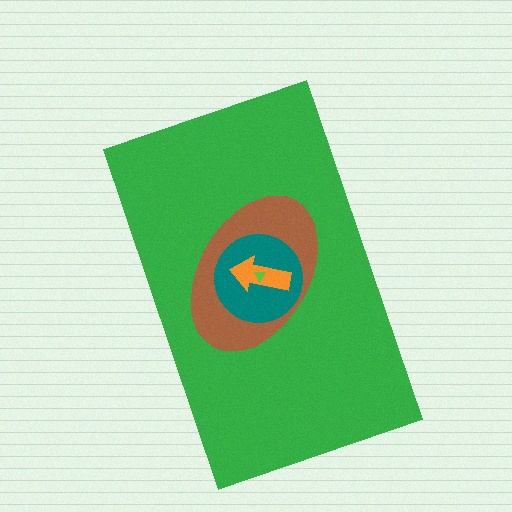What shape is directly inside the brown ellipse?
The teal circle.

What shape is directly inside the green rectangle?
The brown ellipse.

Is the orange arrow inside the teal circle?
Yes.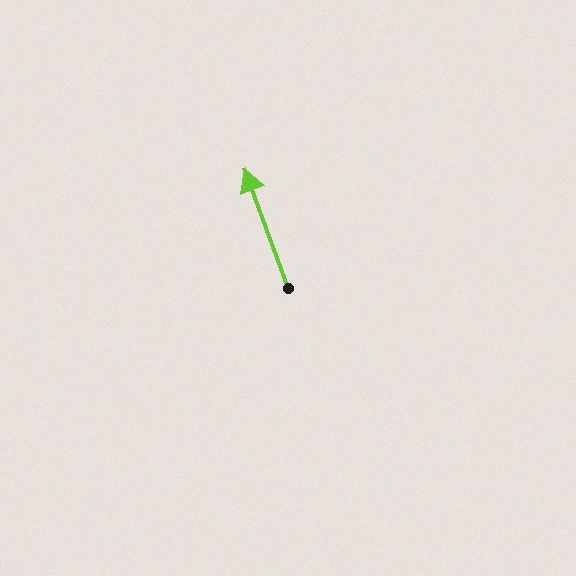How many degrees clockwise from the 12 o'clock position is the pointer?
Approximately 340 degrees.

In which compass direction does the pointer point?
North.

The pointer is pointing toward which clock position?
Roughly 11 o'clock.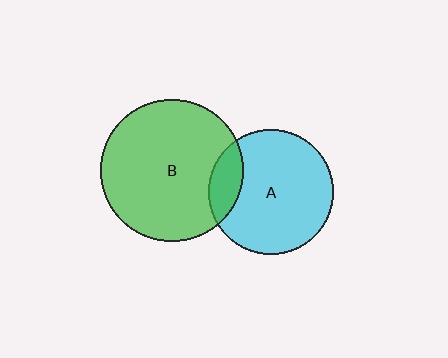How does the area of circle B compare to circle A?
Approximately 1.3 times.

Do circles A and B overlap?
Yes.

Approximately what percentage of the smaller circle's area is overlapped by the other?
Approximately 15%.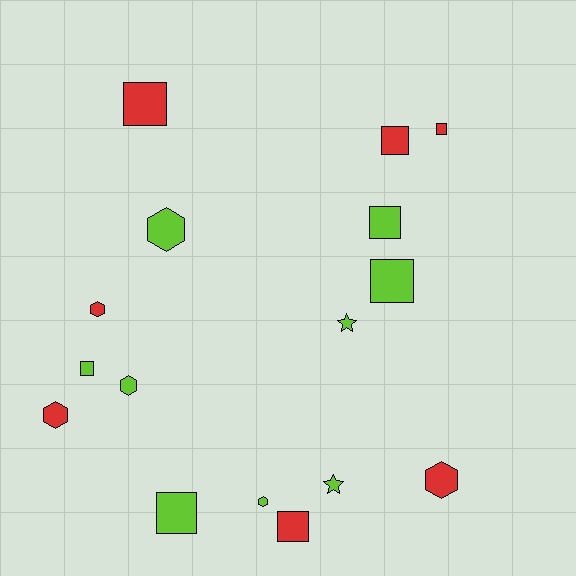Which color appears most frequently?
Lime, with 9 objects.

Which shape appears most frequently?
Square, with 8 objects.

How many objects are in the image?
There are 16 objects.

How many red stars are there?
There are no red stars.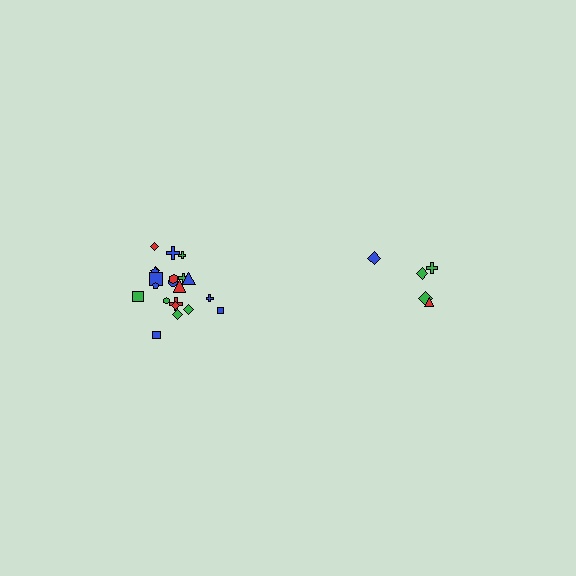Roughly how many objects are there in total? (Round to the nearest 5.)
Roughly 25 objects in total.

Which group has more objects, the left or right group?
The left group.